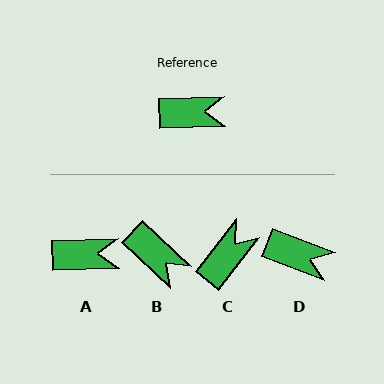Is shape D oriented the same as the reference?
No, it is off by about 24 degrees.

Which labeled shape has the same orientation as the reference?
A.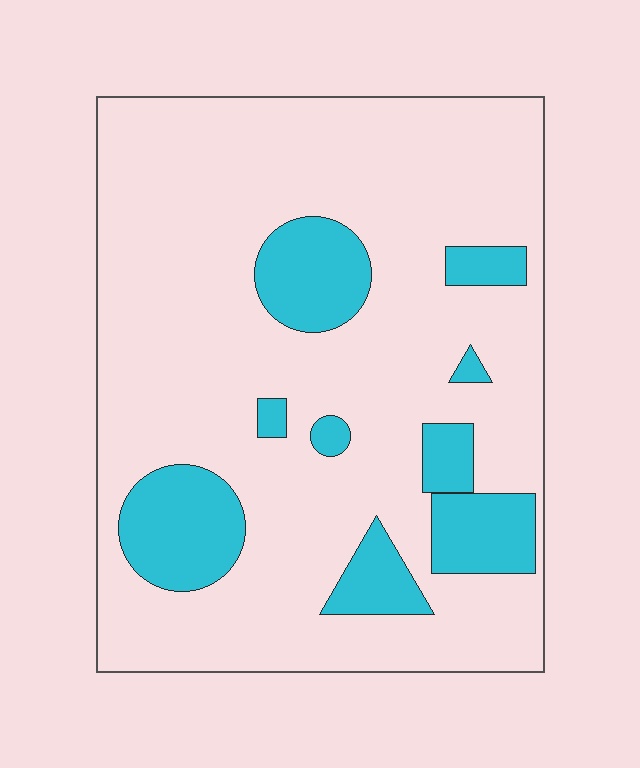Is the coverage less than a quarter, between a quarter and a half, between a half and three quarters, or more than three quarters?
Less than a quarter.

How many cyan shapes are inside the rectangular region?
9.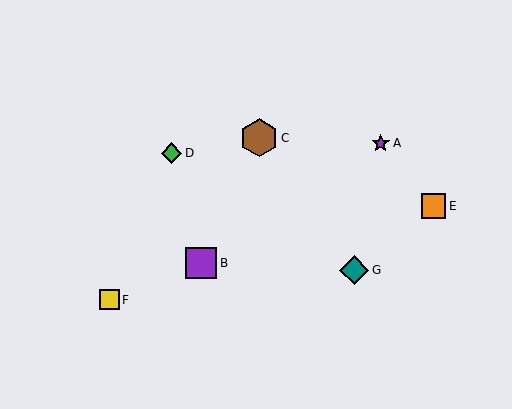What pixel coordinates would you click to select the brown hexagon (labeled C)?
Click at (259, 138) to select the brown hexagon C.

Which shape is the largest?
The brown hexagon (labeled C) is the largest.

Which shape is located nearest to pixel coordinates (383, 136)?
The purple star (labeled A) at (381, 143) is nearest to that location.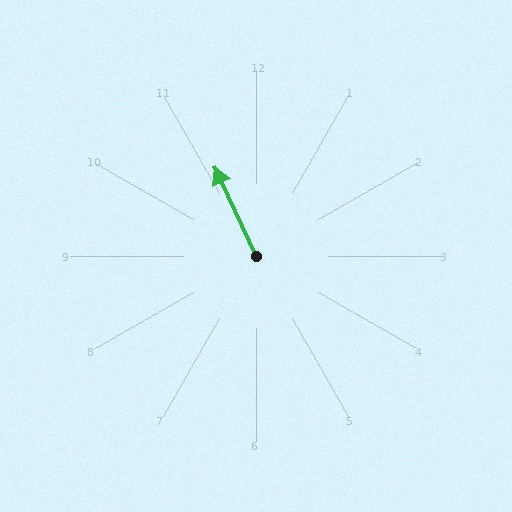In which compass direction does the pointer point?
Northwest.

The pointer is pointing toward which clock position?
Roughly 11 o'clock.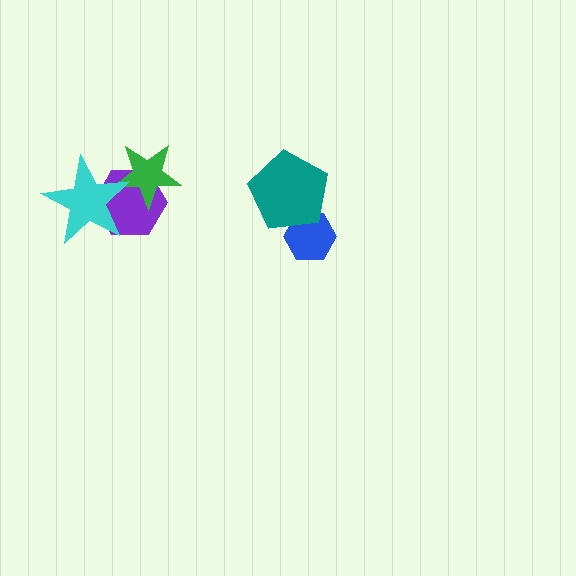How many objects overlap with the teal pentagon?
1 object overlaps with the teal pentagon.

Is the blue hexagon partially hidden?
Yes, it is partially covered by another shape.